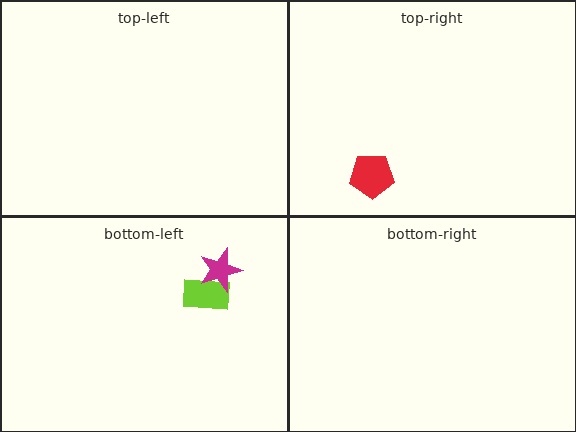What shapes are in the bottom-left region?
The lime rectangle, the magenta star.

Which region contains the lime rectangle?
The bottom-left region.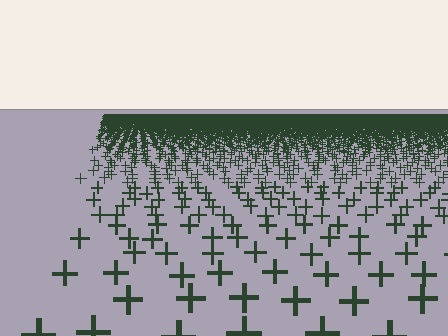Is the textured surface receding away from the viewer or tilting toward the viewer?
The surface is receding away from the viewer. Texture elements get smaller and denser toward the top.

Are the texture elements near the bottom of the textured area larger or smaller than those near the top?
Larger. Near the bottom, elements are closer to the viewer and appear at a bigger on-screen size.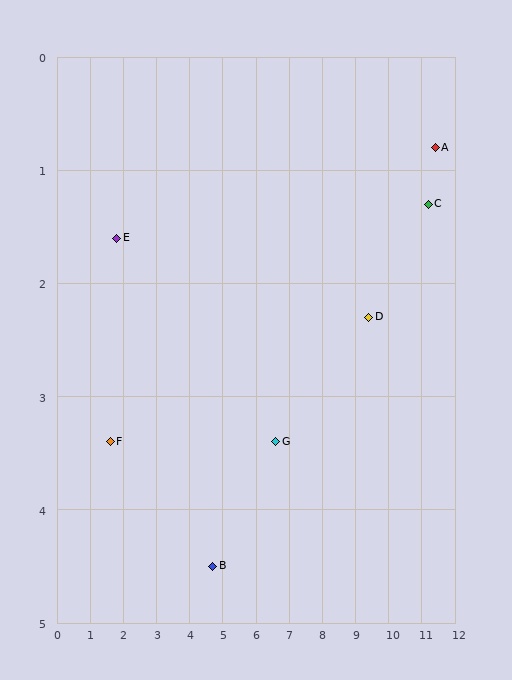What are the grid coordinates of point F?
Point F is at approximately (1.6, 3.4).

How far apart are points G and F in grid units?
Points G and F are about 5.0 grid units apart.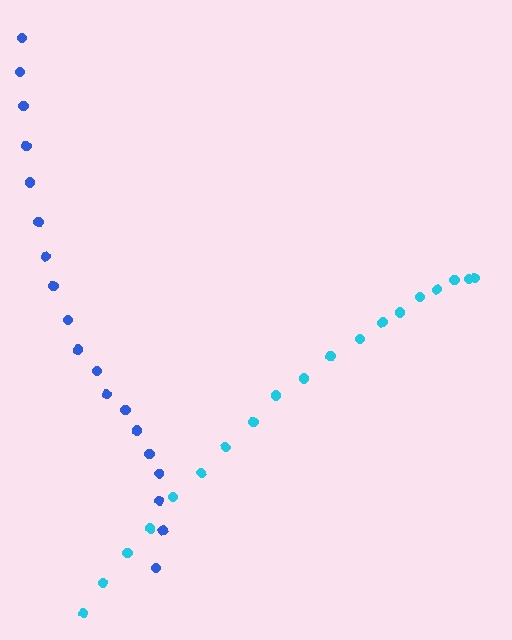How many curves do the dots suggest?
There are 2 distinct paths.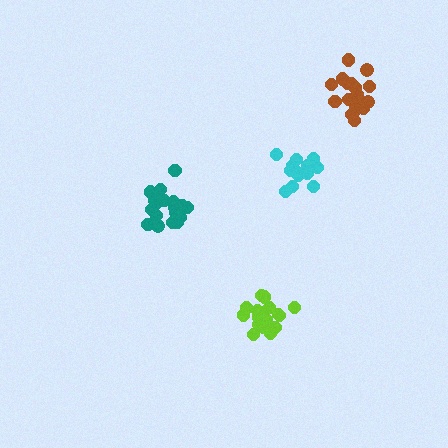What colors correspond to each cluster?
The clusters are colored: brown, teal, lime, cyan.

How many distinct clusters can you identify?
There are 4 distinct clusters.